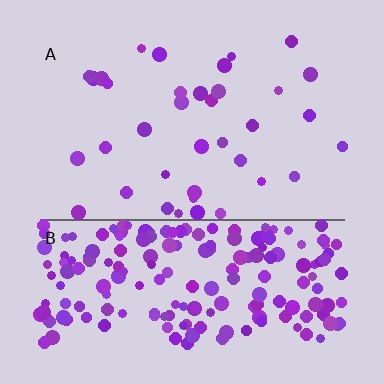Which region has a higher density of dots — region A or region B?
B (the bottom).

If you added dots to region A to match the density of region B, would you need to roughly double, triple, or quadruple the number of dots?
Approximately quadruple.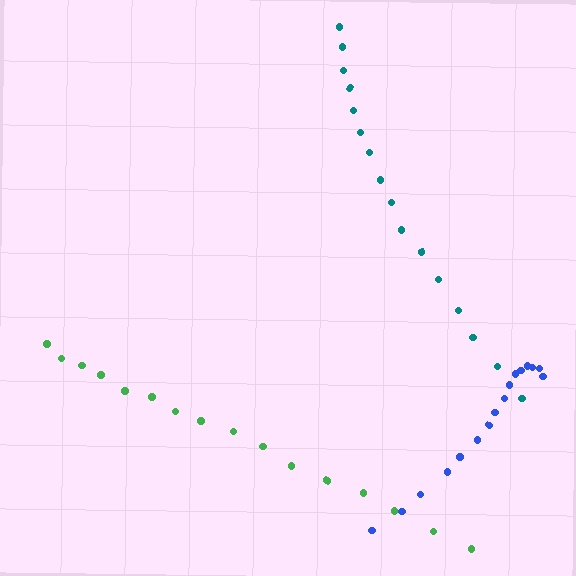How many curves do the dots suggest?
There are 3 distinct paths.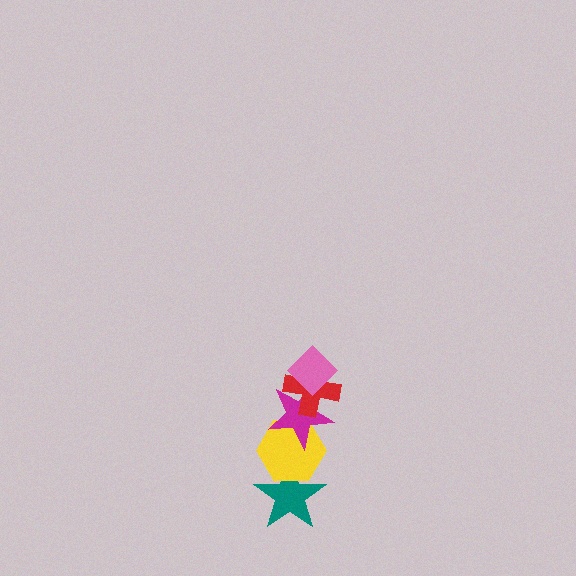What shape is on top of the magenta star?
The red cross is on top of the magenta star.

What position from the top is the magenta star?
The magenta star is 3rd from the top.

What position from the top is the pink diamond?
The pink diamond is 1st from the top.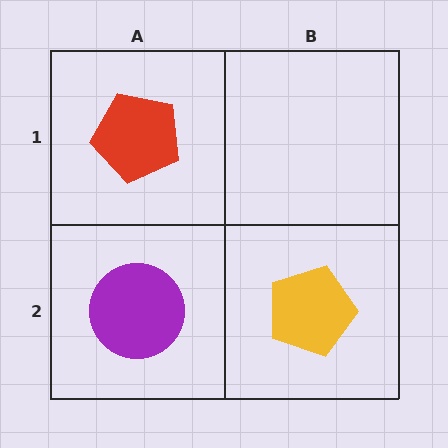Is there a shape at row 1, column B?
No, that cell is empty.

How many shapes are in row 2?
2 shapes.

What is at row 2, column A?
A purple circle.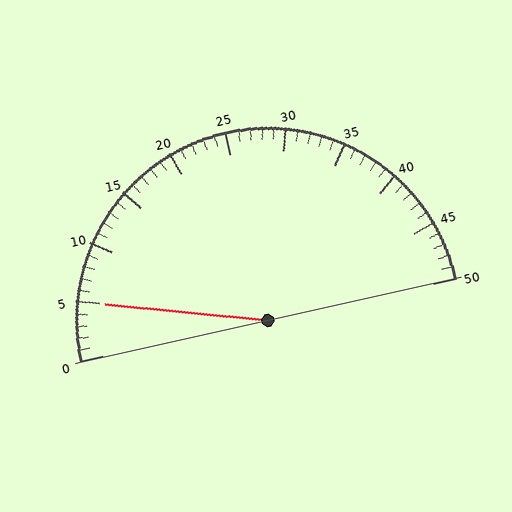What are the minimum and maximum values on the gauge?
The gauge ranges from 0 to 50.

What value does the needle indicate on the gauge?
The needle indicates approximately 5.